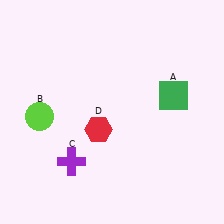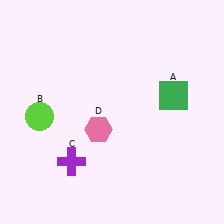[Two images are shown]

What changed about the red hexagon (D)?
In Image 1, D is red. In Image 2, it changed to pink.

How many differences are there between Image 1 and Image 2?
There is 1 difference between the two images.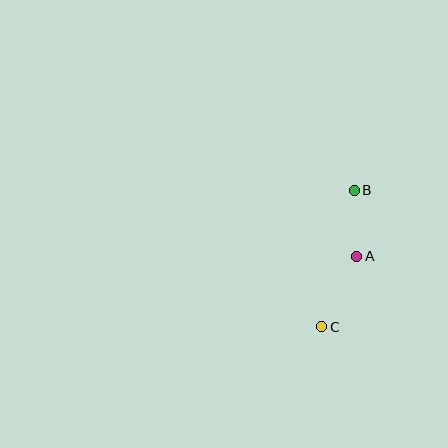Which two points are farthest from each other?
Points B and C are farthest from each other.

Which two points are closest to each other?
Points A and B are closest to each other.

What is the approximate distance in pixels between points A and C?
The distance between A and C is approximately 79 pixels.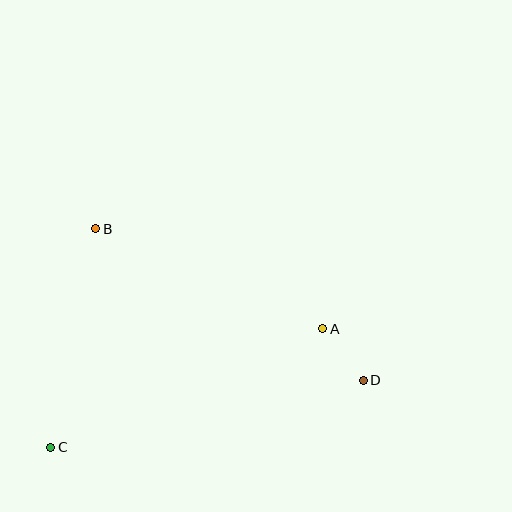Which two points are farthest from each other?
Points C and D are farthest from each other.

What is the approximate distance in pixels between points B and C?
The distance between B and C is approximately 223 pixels.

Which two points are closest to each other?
Points A and D are closest to each other.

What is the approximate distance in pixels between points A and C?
The distance between A and C is approximately 296 pixels.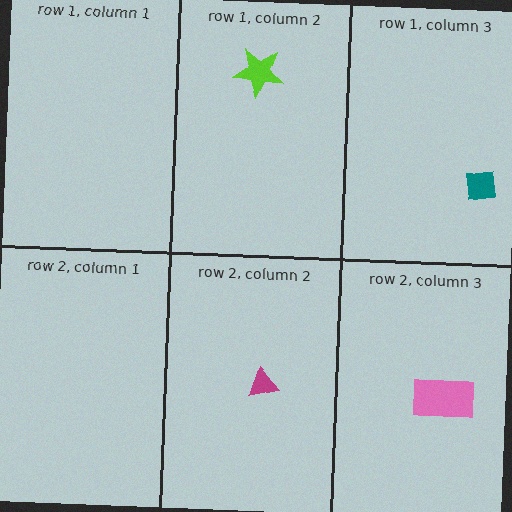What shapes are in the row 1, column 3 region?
The teal square.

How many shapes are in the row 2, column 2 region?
1.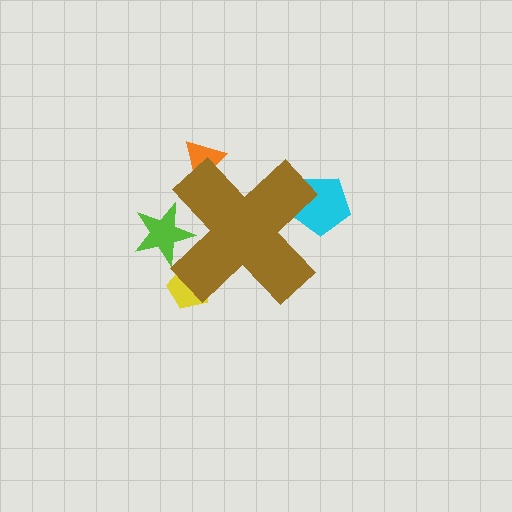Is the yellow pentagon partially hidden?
Yes, the yellow pentagon is partially hidden behind the brown cross.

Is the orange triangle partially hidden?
Yes, the orange triangle is partially hidden behind the brown cross.